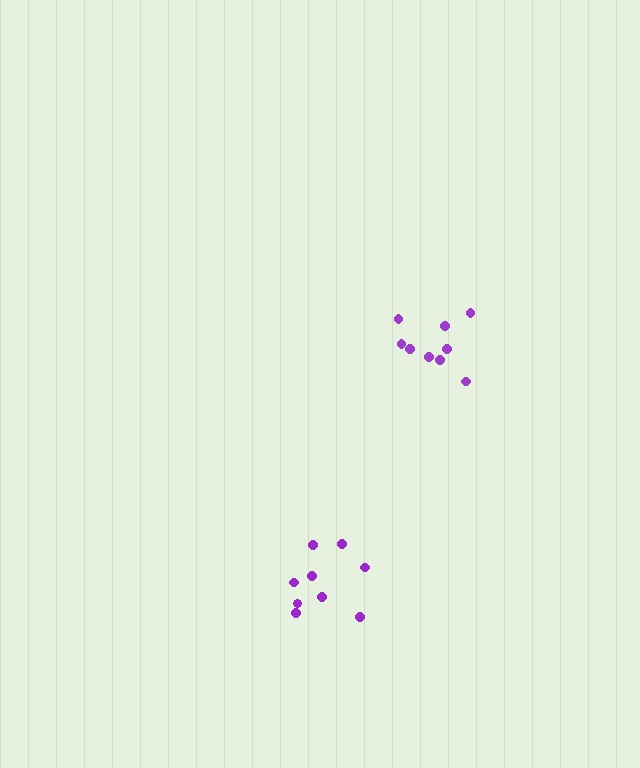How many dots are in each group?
Group 1: 9 dots, Group 2: 9 dots (18 total).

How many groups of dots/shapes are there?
There are 2 groups.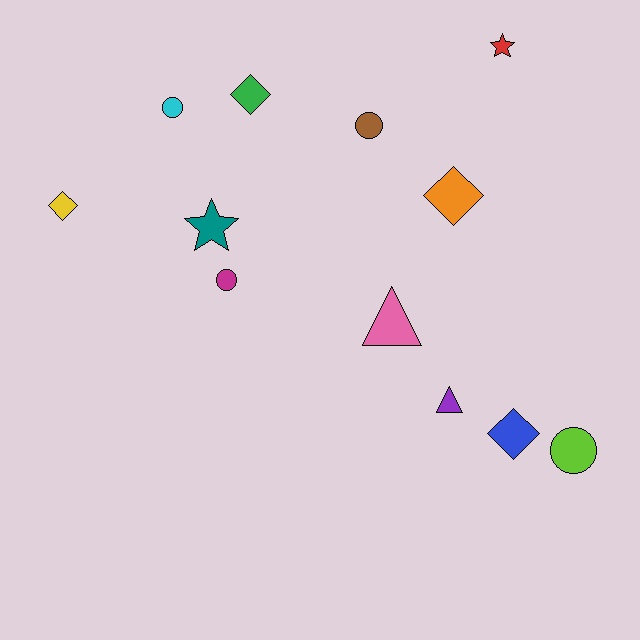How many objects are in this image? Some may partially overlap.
There are 12 objects.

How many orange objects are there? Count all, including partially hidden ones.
There is 1 orange object.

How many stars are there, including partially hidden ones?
There are 2 stars.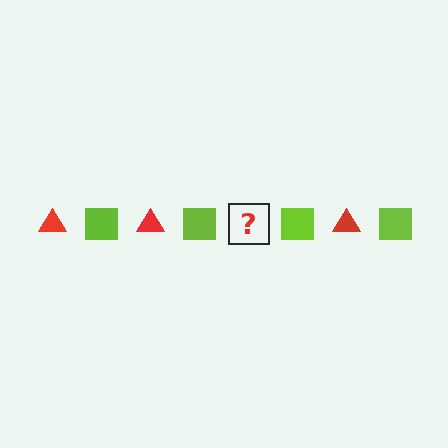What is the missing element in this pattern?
The missing element is a red triangle.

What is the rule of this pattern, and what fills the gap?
The rule is that the pattern alternates between red triangle and lime square. The gap should be filled with a red triangle.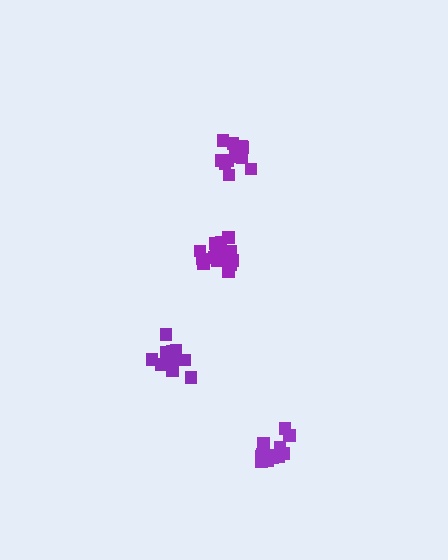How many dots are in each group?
Group 1: 15 dots, Group 2: 16 dots, Group 3: 13 dots, Group 4: 17 dots (61 total).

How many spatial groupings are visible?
There are 4 spatial groupings.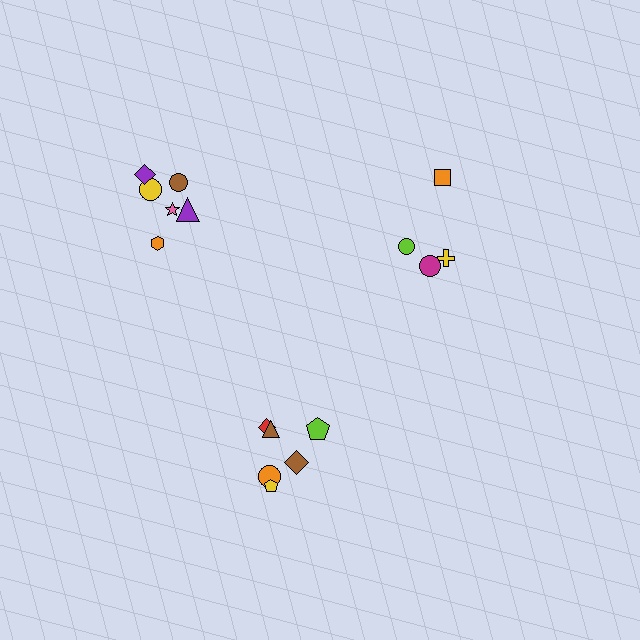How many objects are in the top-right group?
There are 4 objects.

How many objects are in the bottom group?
There are 6 objects.